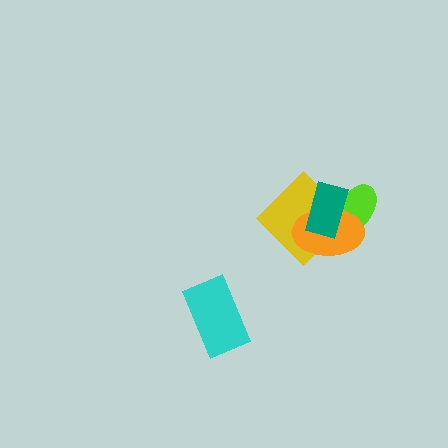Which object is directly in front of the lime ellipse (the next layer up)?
The yellow diamond is directly in front of the lime ellipse.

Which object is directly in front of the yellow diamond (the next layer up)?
The orange ellipse is directly in front of the yellow diamond.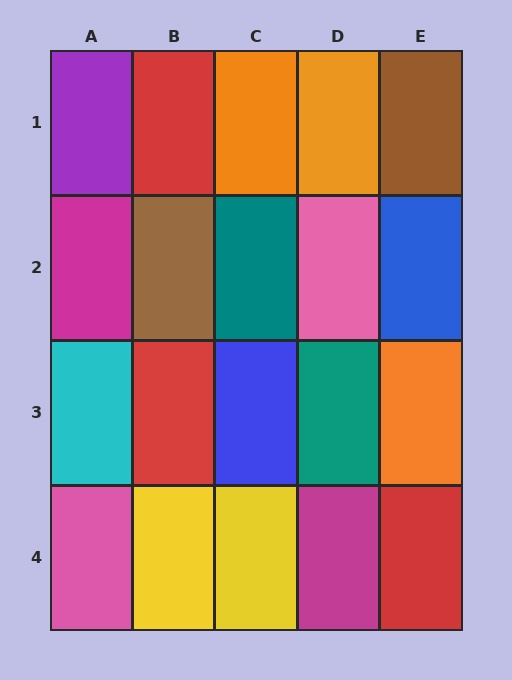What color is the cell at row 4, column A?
Pink.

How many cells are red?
3 cells are red.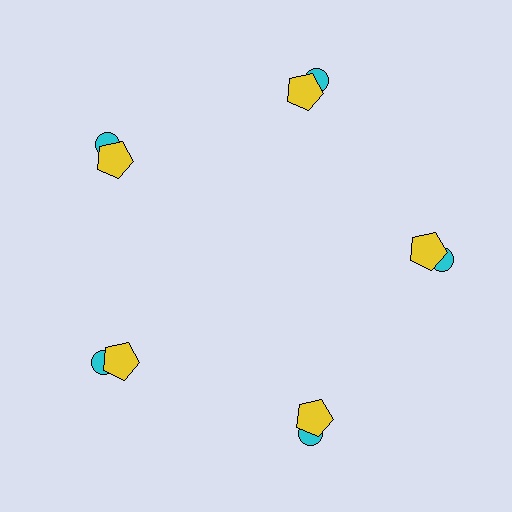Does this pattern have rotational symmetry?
Yes, this pattern has 5-fold rotational symmetry. It looks the same after rotating 72 degrees around the center.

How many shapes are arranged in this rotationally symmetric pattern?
There are 10 shapes, arranged in 5 groups of 2.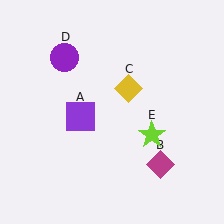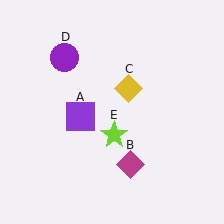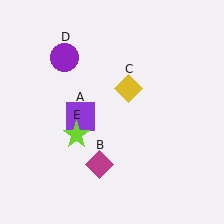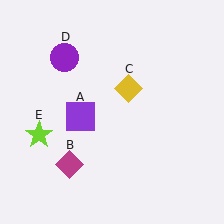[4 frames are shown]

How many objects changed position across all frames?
2 objects changed position: magenta diamond (object B), lime star (object E).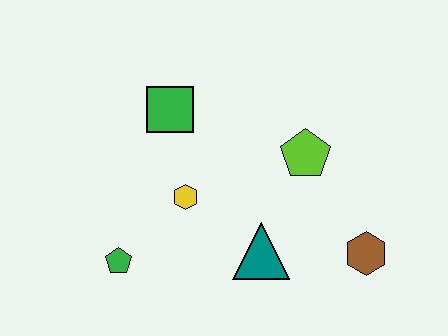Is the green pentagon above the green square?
No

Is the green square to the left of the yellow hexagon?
Yes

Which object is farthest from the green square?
The brown hexagon is farthest from the green square.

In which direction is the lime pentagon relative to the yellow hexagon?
The lime pentagon is to the right of the yellow hexagon.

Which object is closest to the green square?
The yellow hexagon is closest to the green square.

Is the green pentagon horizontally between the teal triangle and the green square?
No